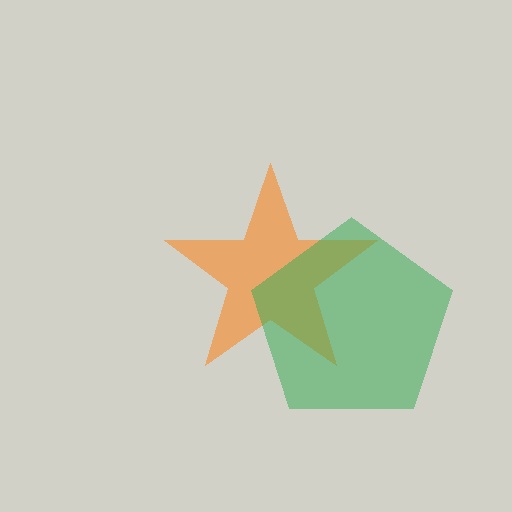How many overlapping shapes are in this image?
There are 2 overlapping shapes in the image.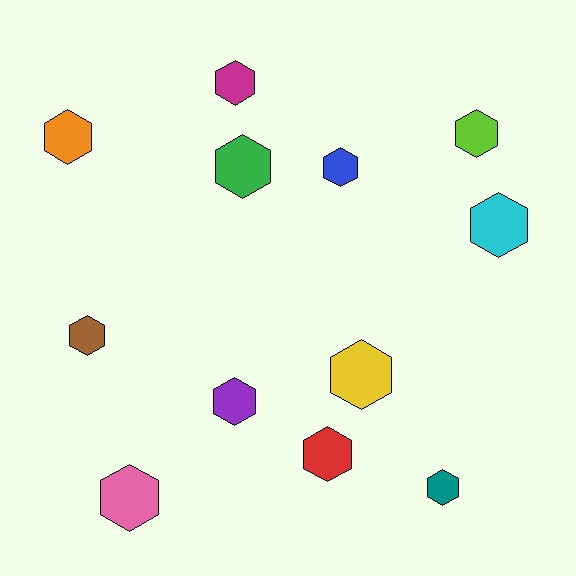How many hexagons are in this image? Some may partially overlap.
There are 12 hexagons.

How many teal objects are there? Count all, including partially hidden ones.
There is 1 teal object.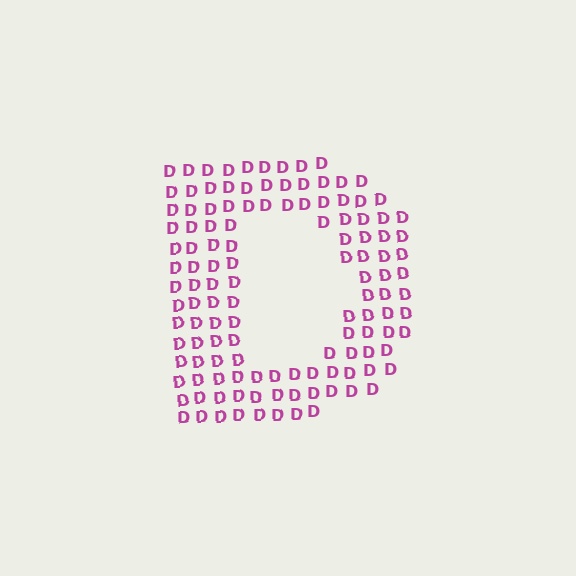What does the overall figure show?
The overall figure shows the letter D.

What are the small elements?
The small elements are letter D's.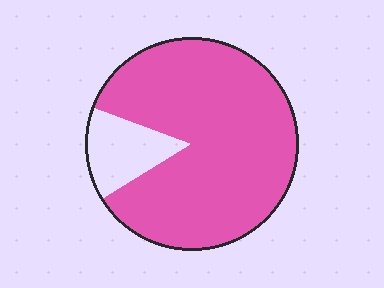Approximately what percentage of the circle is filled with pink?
Approximately 85%.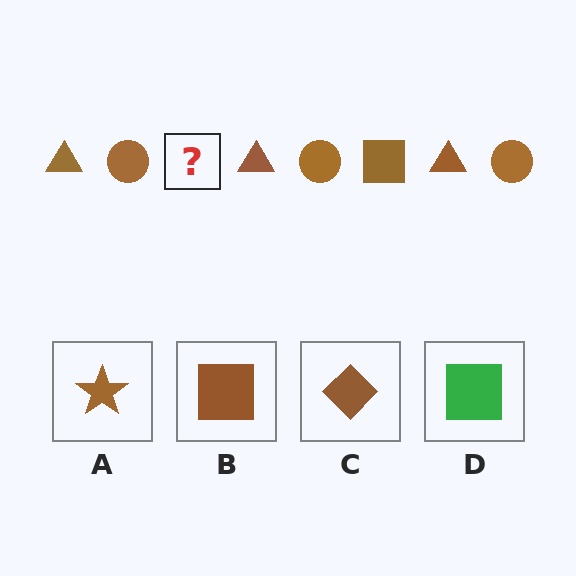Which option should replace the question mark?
Option B.